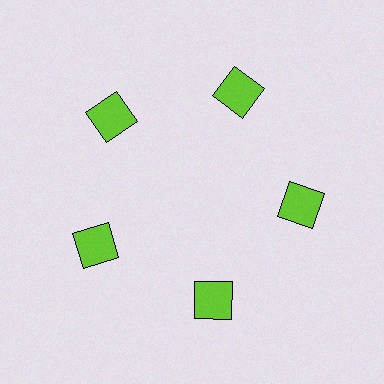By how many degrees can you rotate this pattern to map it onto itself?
The pattern maps onto itself every 72 degrees of rotation.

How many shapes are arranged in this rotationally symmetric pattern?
There are 5 shapes, arranged in 5 groups of 1.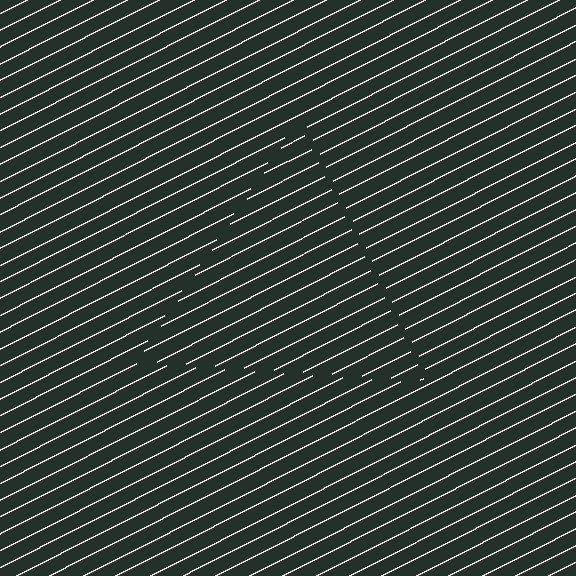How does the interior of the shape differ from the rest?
The interior of the shape contains the same grating, shifted by half a period — the contour is defined by the phase discontinuity where line-ends from the inner and outer gratings abut.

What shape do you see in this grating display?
An illusory triangle. The interior of the shape contains the same grating, shifted by half a period — the contour is defined by the phase discontinuity where line-ends from the inner and outer gratings abut.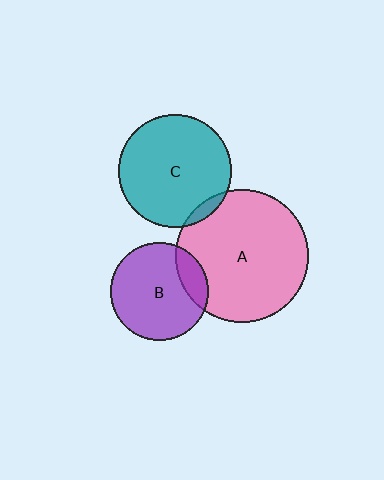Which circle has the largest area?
Circle A (pink).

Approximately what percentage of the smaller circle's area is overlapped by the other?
Approximately 5%.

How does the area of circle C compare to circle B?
Approximately 1.3 times.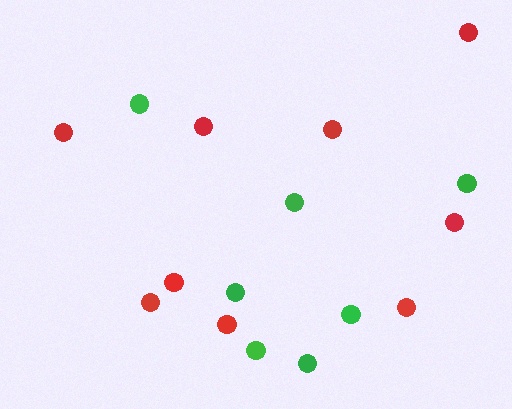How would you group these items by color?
There are 2 groups: one group of green circles (7) and one group of red circles (9).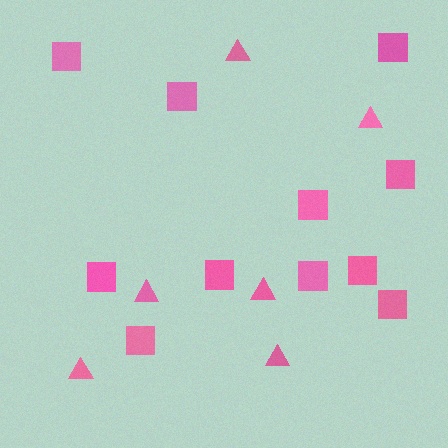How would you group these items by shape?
There are 2 groups: one group of squares (11) and one group of triangles (6).